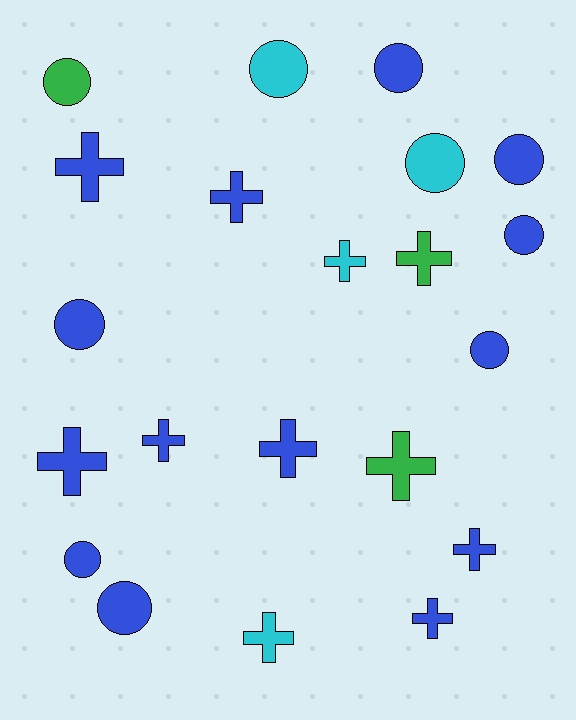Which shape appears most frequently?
Cross, with 11 objects.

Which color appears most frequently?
Blue, with 14 objects.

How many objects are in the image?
There are 21 objects.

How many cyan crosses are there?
There are 2 cyan crosses.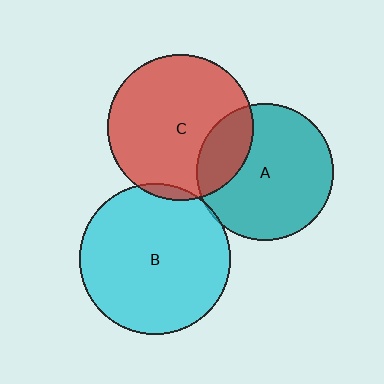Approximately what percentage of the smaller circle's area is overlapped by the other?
Approximately 20%.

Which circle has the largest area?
Circle B (cyan).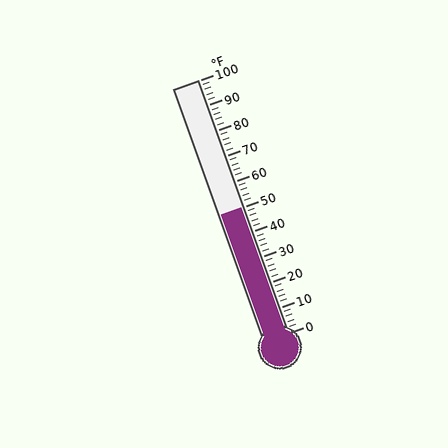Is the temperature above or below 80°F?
The temperature is below 80°F.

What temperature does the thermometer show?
The thermometer shows approximately 50°F.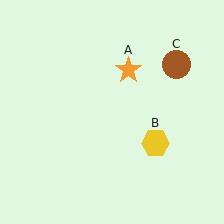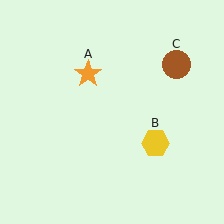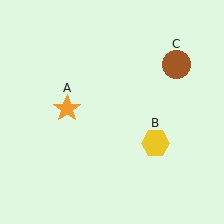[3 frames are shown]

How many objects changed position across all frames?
1 object changed position: orange star (object A).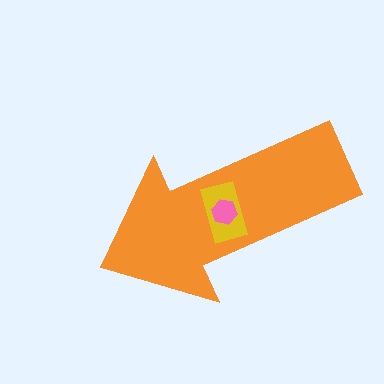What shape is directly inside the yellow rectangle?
The pink hexagon.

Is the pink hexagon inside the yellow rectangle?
Yes.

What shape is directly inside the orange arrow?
The yellow rectangle.